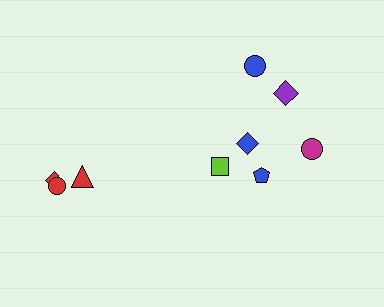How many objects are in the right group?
There are 6 objects.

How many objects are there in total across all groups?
There are 9 objects.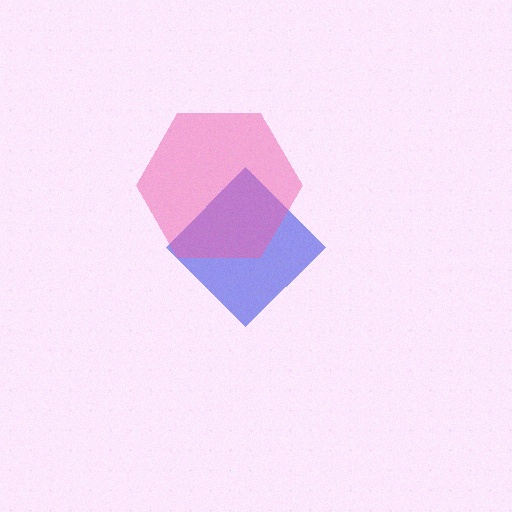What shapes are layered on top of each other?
The layered shapes are: a blue diamond, a pink hexagon.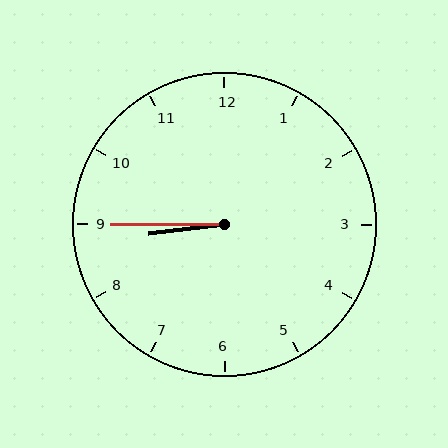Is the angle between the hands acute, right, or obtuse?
It is acute.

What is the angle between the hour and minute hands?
Approximately 8 degrees.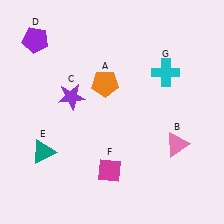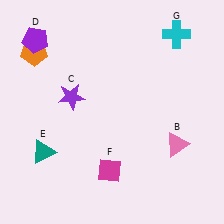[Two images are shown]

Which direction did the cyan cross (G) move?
The cyan cross (G) moved up.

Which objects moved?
The objects that moved are: the orange pentagon (A), the cyan cross (G).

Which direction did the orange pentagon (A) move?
The orange pentagon (A) moved left.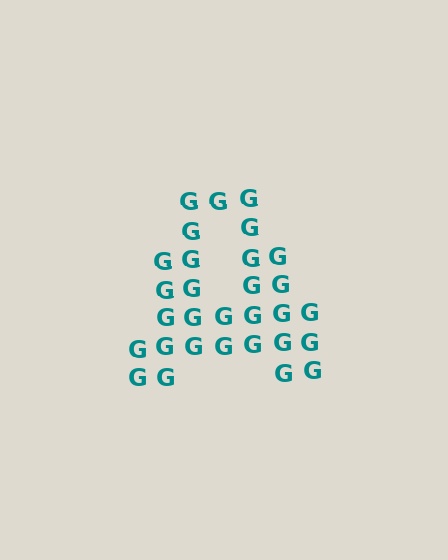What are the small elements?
The small elements are letter G's.